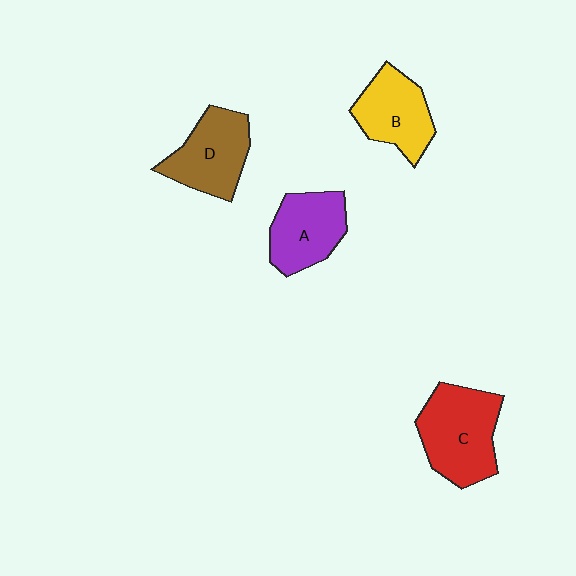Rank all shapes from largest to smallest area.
From largest to smallest: C (red), D (brown), B (yellow), A (purple).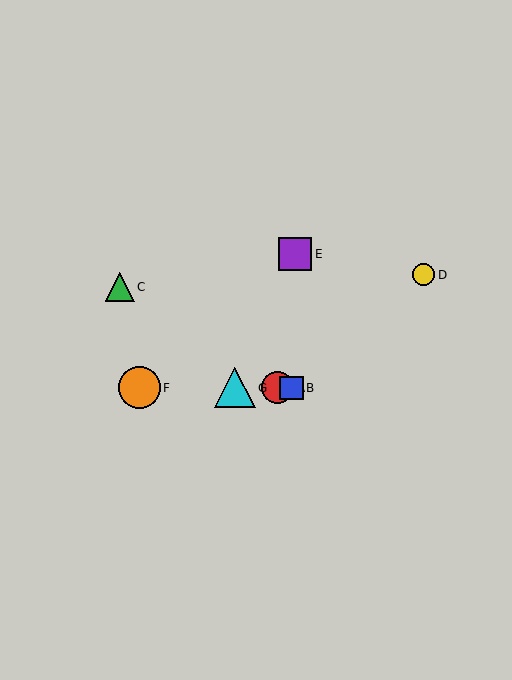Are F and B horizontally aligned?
Yes, both are at y≈388.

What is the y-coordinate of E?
Object E is at y≈254.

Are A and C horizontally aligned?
No, A is at y≈388 and C is at y≈287.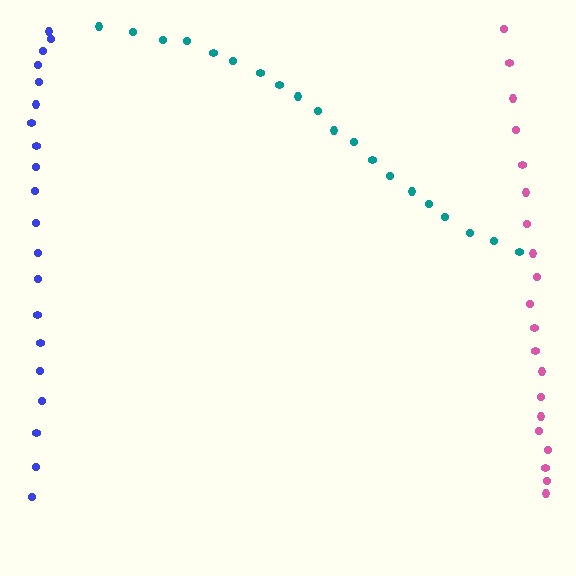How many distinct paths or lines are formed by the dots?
There are 3 distinct paths.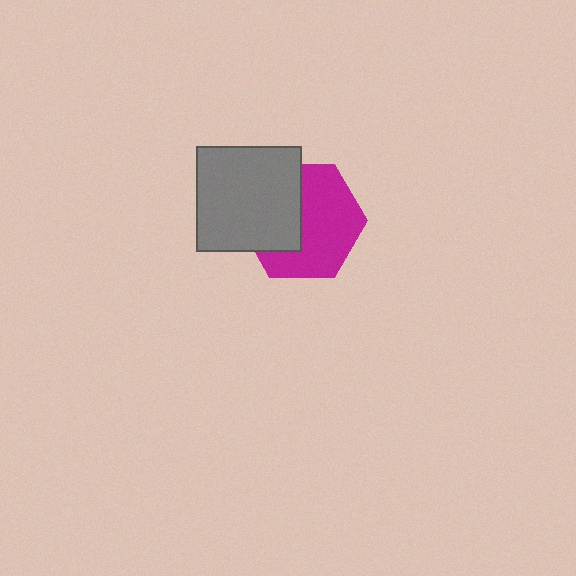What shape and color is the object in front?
The object in front is a gray rectangle.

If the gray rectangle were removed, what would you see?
You would see the complete magenta hexagon.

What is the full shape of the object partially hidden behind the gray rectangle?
The partially hidden object is a magenta hexagon.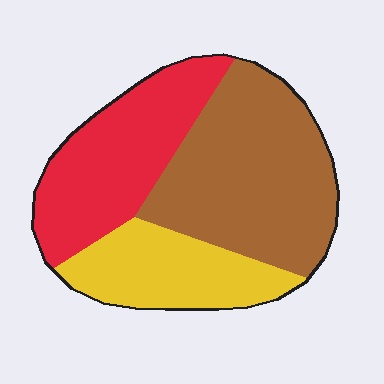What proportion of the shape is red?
Red covers around 30% of the shape.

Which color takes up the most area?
Brown, at roughly 45%.